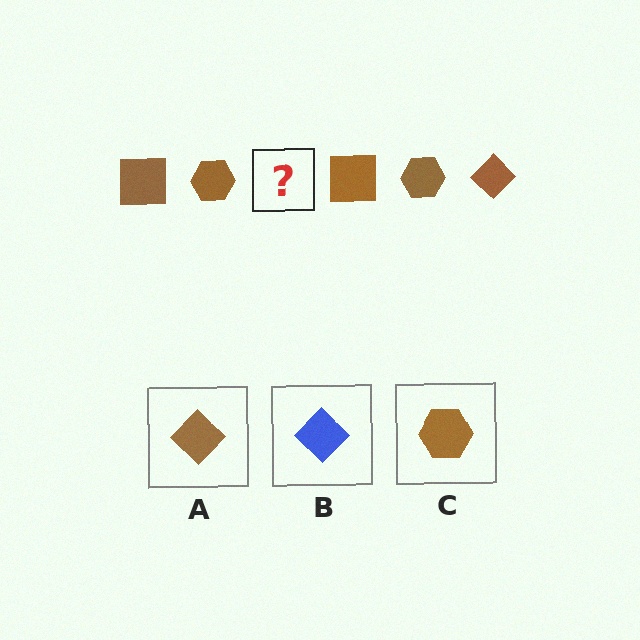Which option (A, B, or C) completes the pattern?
A.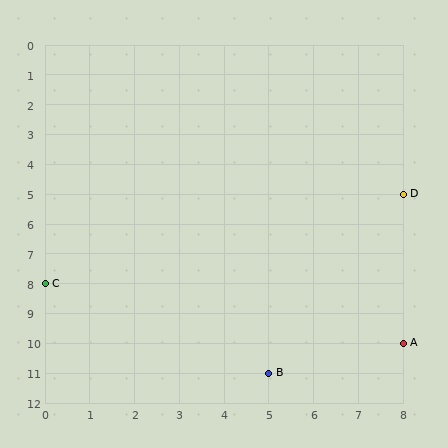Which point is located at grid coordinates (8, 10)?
Point A is at (8, 10).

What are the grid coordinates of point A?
Point A is at grid coordinates (8, 10).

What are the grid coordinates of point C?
Point C is at grid coordinates (0, 8).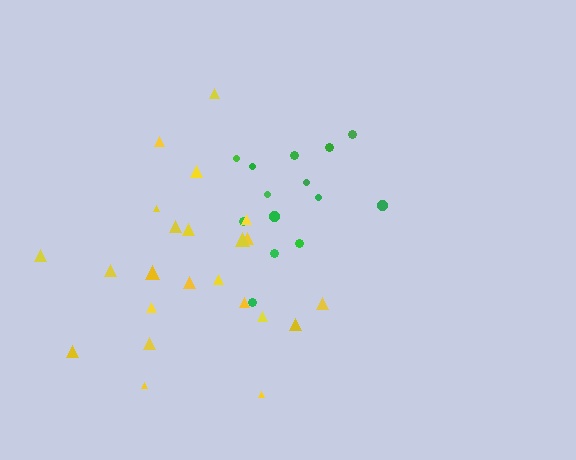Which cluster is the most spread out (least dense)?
Yellow.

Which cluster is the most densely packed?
Green.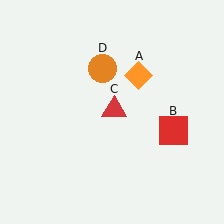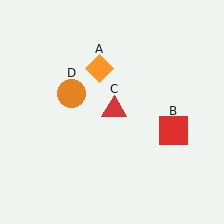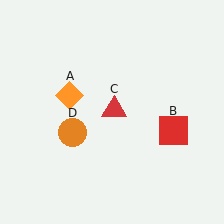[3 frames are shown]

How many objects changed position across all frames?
2 objects changed position: orange diamond (object A), orange circle (object D).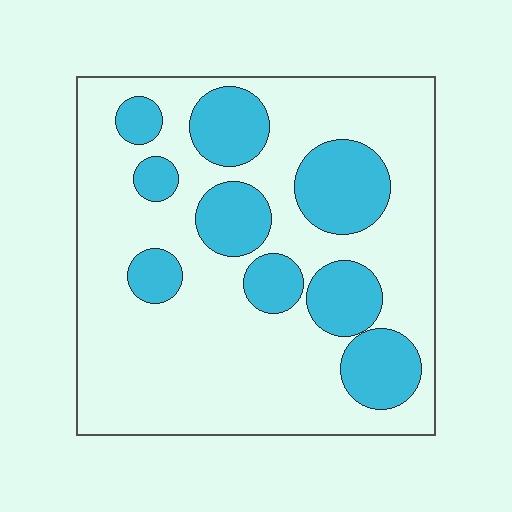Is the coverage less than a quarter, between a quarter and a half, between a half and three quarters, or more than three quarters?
Between a quarter and a half.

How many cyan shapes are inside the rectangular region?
9.